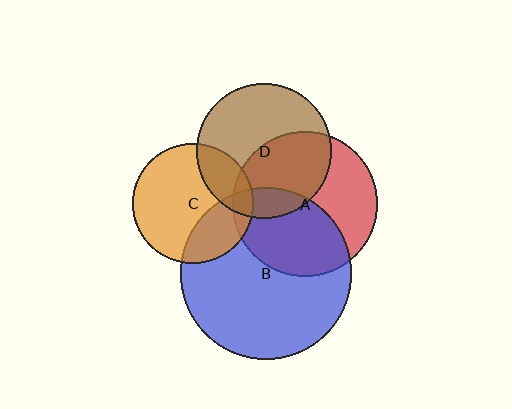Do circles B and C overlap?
Yes.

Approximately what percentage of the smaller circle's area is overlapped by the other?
Approximately 30%.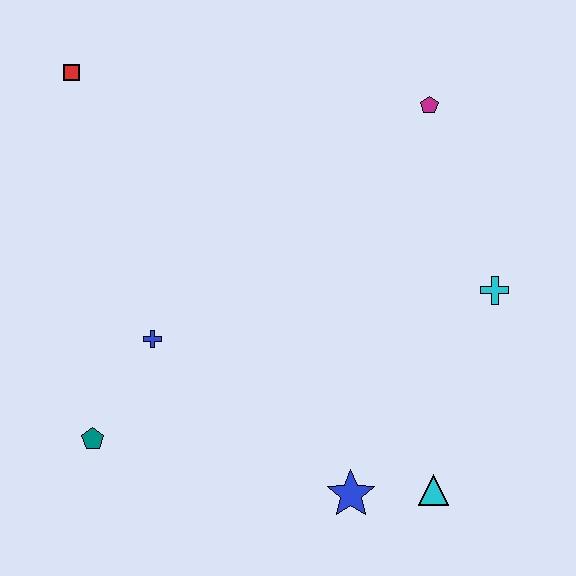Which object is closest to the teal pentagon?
The blue cross is closest to the teal pentagon.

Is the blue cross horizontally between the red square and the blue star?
Yes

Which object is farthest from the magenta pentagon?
The teal pentagon is farthest from the magenta pentagon.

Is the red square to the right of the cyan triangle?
No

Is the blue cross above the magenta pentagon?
No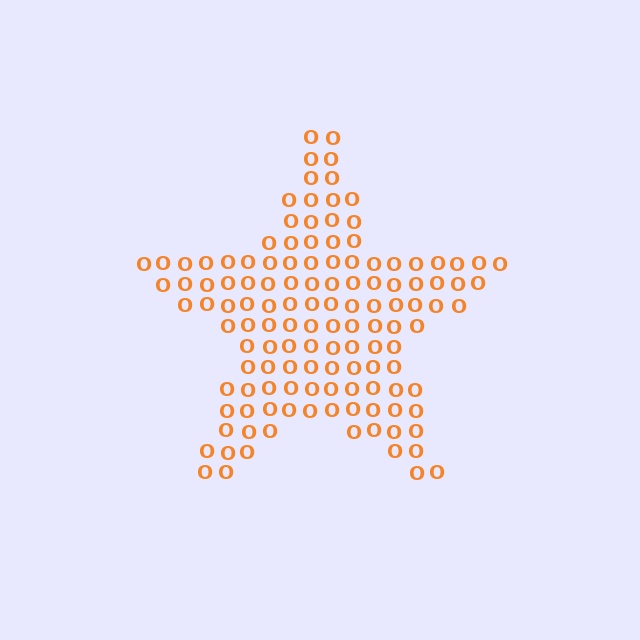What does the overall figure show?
The overall figure shows a star.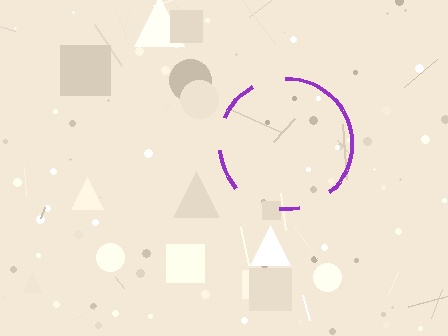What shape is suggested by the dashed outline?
The dashed outline suggests a circle.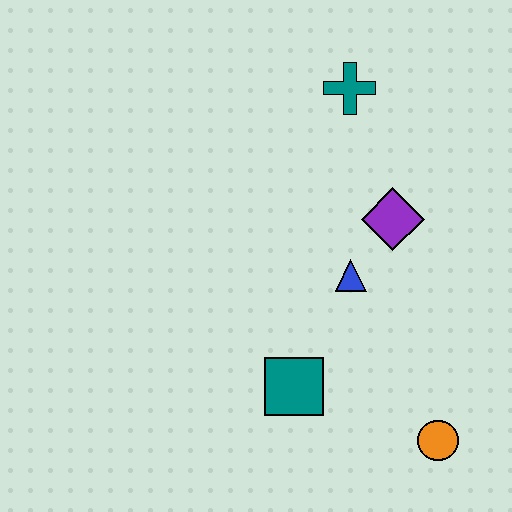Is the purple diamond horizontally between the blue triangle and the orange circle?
Yes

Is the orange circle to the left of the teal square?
No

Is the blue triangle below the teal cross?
Yes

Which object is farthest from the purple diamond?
The orange circle is farthest from the purple diamond.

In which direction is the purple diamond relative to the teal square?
The purple diamond is above the teal square.